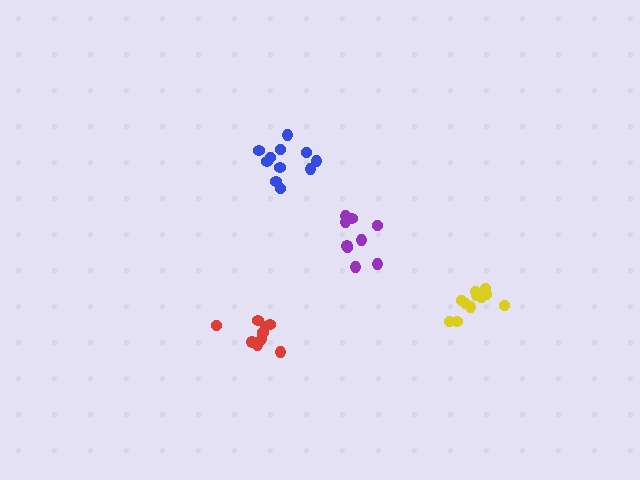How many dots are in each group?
Group 1: 11 dots, Group 2: 9 dots, Group 3: 11 dots, Group 4: 9 dots (40 total).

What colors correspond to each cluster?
The clusters are colored: blue, purple, yellow, red.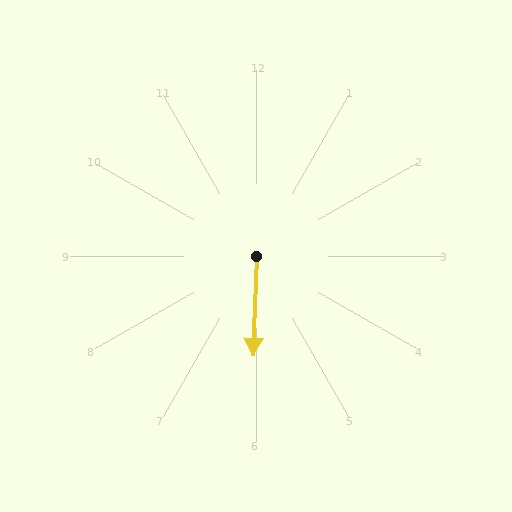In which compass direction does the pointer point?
South.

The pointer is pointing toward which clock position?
Roughly 6 o'clock.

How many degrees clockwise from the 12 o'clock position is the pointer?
Approximately 182 degrees.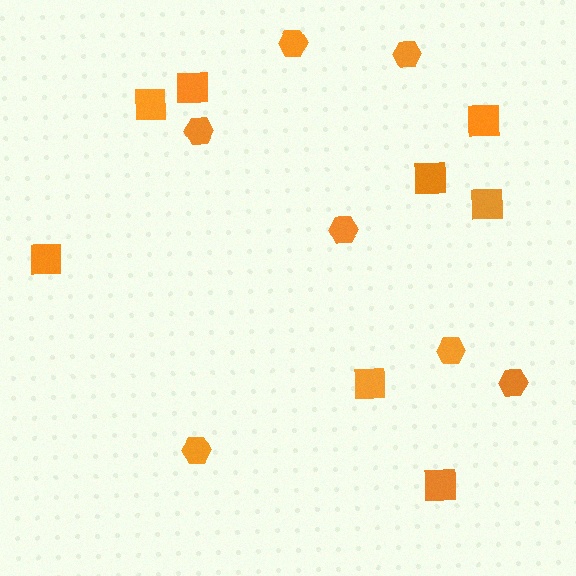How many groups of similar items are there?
There are 2 groups: one group of hexagons (7) and one group of squares (8).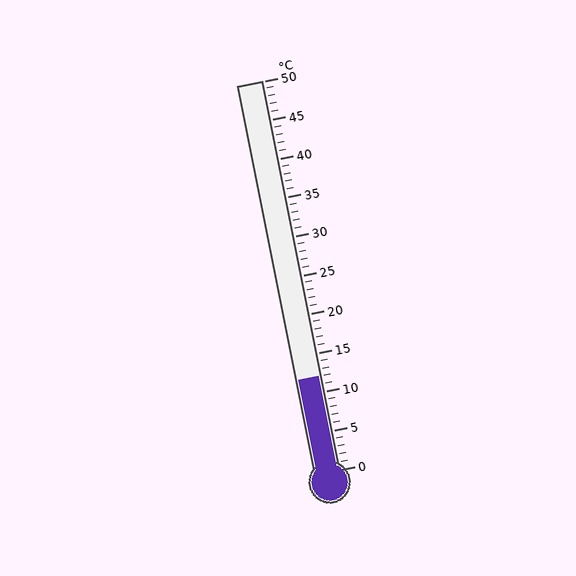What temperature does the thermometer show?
The thermometer shows approximately 12°C.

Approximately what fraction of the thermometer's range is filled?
The thermometer is filled to approximately 25% of its range.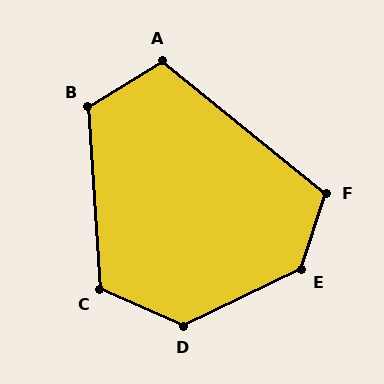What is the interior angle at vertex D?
Approximately 131 degrees (obtuse).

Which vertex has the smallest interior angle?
A, at approximately 109 degrees.